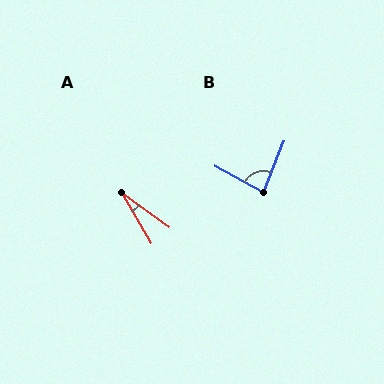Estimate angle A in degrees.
Approximately 24 degrees.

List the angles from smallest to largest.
A (24°), B (83°).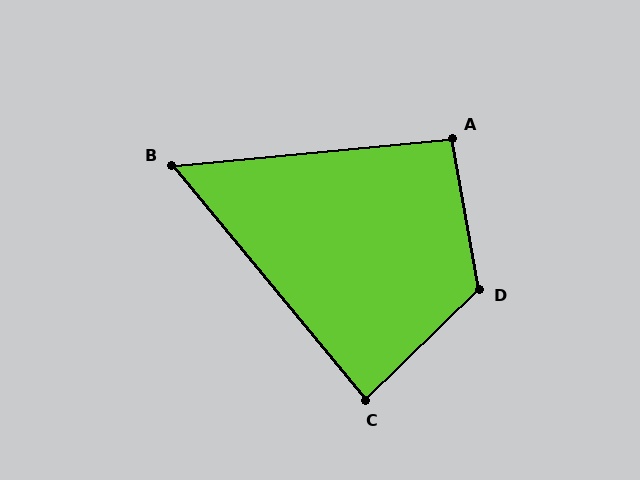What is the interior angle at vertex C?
Approximately 85 degrees (approximately right).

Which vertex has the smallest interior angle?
B, at approximately 56 degrees.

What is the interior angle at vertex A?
Approximately 95 degrees (approximately right).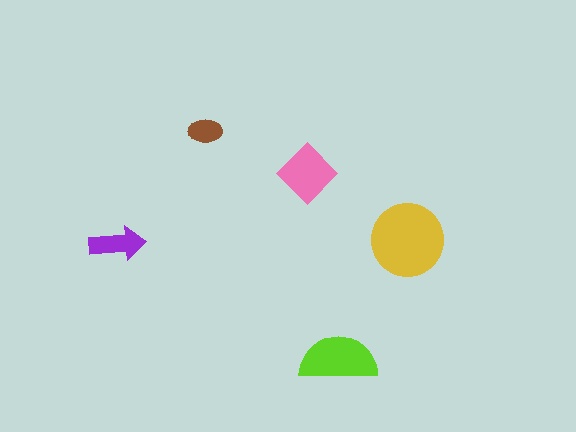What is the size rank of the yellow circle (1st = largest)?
1st.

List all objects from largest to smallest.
The yellow circle, the lime semicircle, the pink diamond, the purple arrow, the brown ellipse.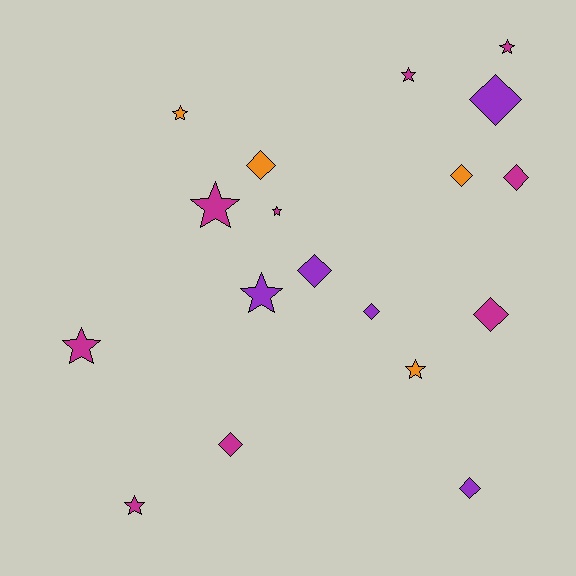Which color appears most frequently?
Magenta, with 9 objects.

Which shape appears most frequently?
Star, with 9 objects.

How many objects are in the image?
There are 18 objects.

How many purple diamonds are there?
There are 4 purple diamonds.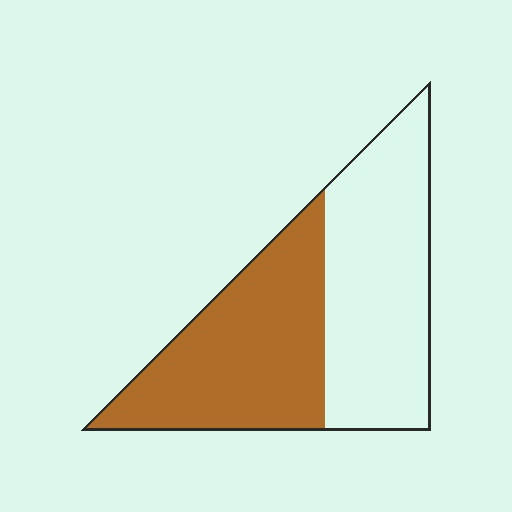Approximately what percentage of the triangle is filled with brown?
Approximately 50%.